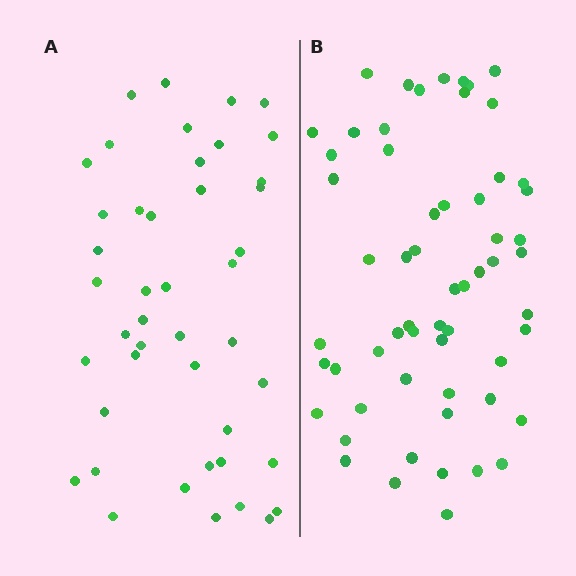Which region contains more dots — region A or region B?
Region B (the right region) has more dots.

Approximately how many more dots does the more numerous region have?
Region B has approximately 15 more dots than region A.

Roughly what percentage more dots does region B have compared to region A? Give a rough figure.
About 35% more.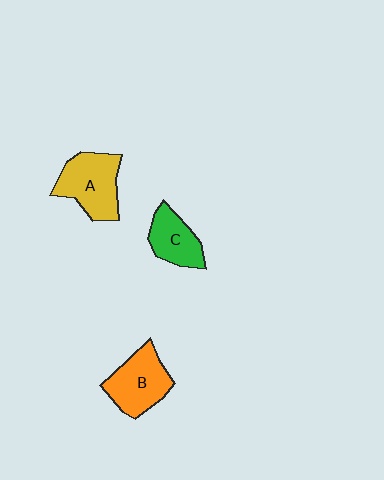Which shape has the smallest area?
Shape C (green).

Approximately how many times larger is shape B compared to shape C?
Approximately 1.3 times.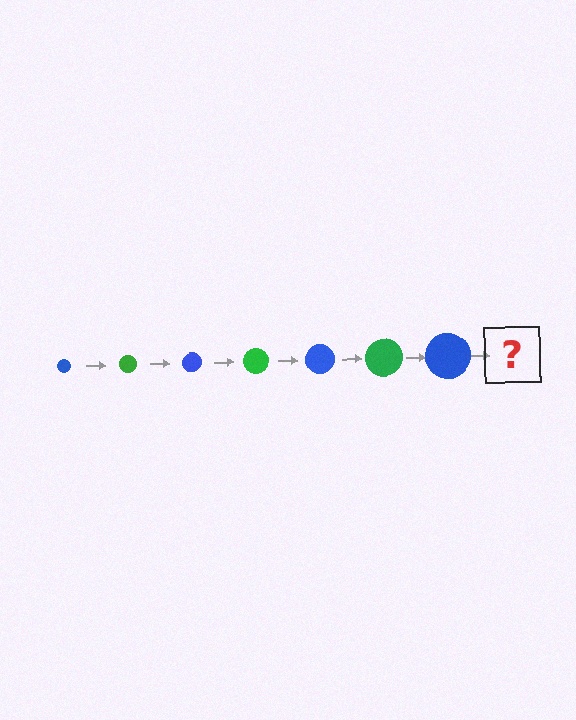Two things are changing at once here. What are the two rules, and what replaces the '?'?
The two rules are that the circle grows larger each step and the color cycles through blue and green. The '?' should be a green circle, larger than the previous one.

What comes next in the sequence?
The next element should be a green circle, larger than the previous one.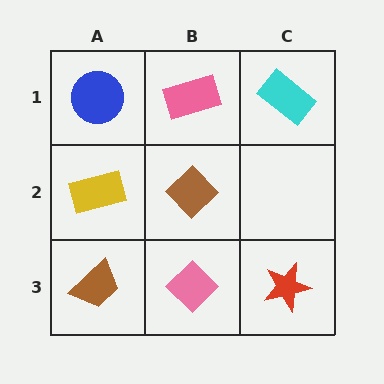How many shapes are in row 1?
3 shapes.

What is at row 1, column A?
A blue circle.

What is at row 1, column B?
A pink rectangle.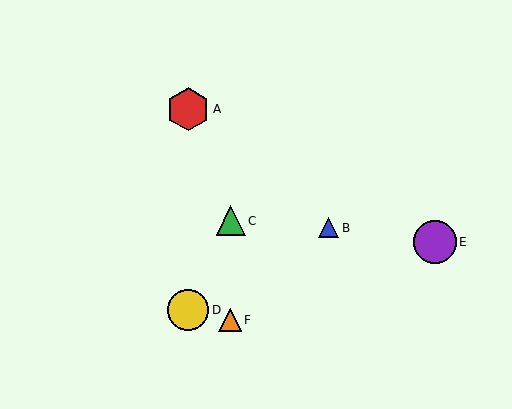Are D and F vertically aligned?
No, D is at x≈188 and F is at x≈230.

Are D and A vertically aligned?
Yes, both are at x≈188.